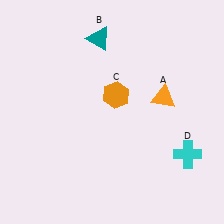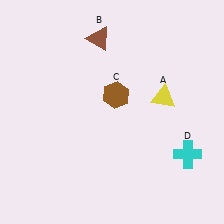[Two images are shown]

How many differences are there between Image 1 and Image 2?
There are 3 differences between the two images.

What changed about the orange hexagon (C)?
In Image 1, C is orange. In Image 2, it changed to brown.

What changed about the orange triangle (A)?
In Image 1, A is orange. In Image 2, it changed to yellow.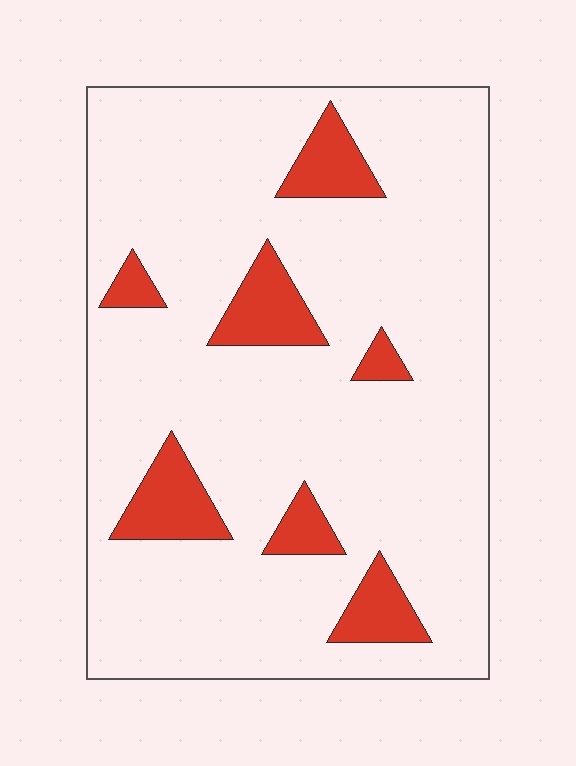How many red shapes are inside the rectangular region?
7.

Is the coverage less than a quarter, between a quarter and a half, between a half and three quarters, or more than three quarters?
Less than a quarter.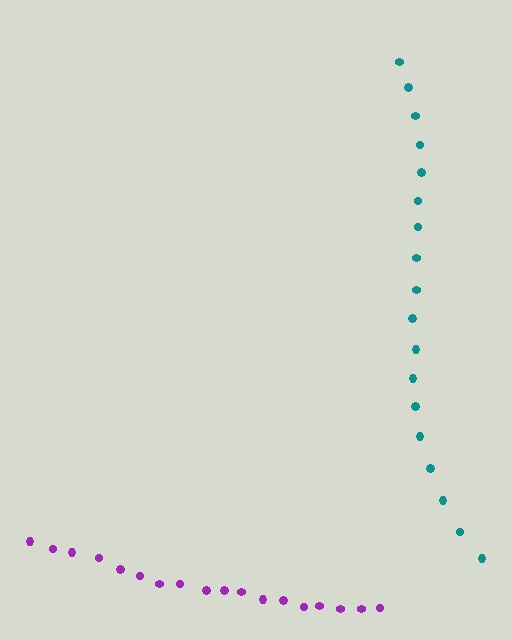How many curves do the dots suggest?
There are 2 distinct paths.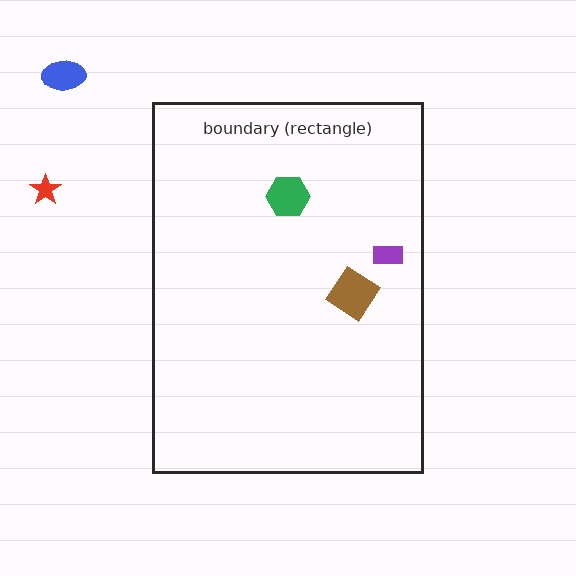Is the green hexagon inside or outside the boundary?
Inside.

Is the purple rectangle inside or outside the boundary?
Inside.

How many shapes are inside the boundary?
3 inside, 2 outside.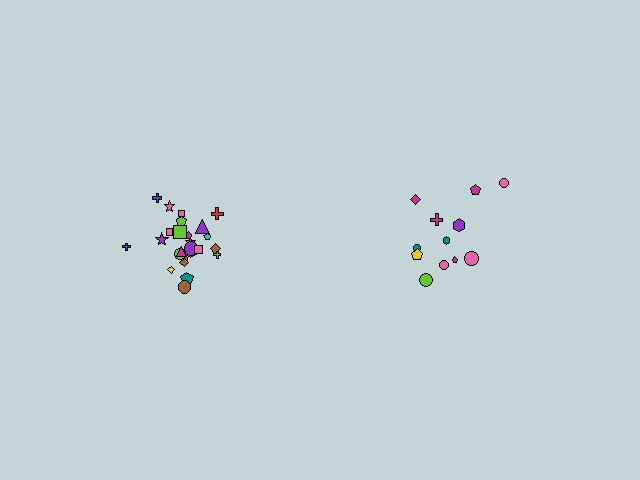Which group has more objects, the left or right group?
The left group.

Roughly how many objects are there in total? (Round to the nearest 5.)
Roughly 35 objects in total.